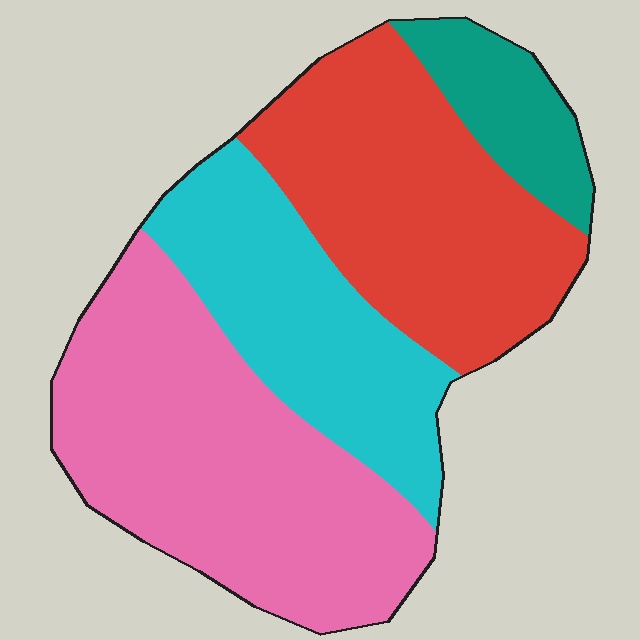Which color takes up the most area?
Pink, at roughly 40%.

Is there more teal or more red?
Red.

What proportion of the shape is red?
Red takes up between a quarter and a half of the shape.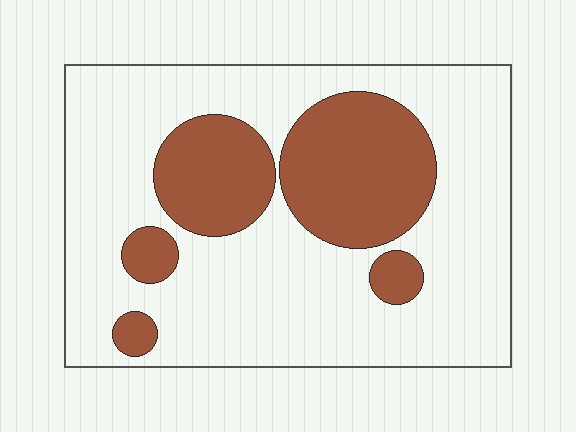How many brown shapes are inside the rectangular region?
5.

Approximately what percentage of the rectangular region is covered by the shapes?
Approximately 30%.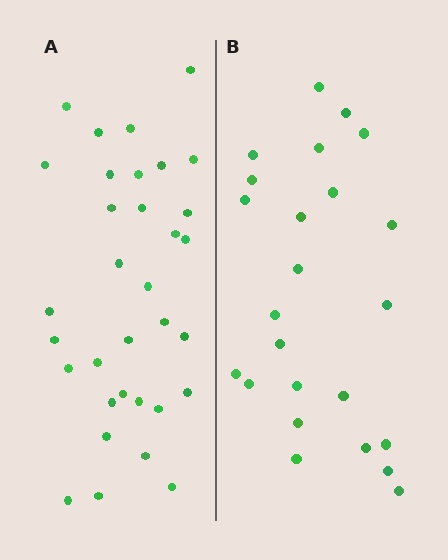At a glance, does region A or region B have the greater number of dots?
Region A (the left region) has more dots.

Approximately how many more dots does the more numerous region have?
Region A has roughly 8 or so more dots than region B.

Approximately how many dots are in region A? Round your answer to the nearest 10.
About 30 dots. (The exact count is 33, which rounds to 30.)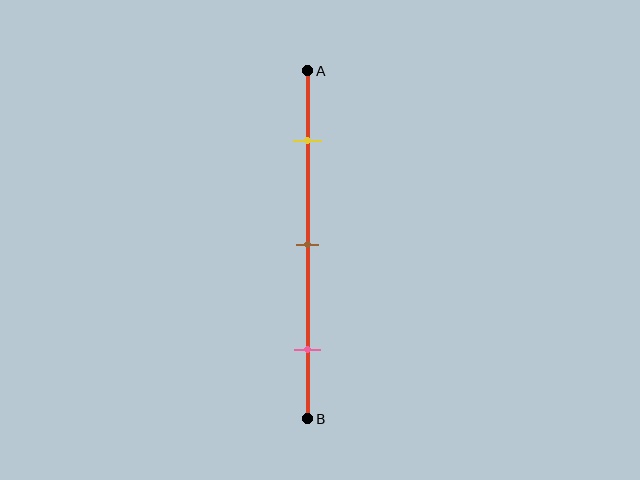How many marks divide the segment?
There are 3 marks dividing the segment.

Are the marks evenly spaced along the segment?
Yes, the marks are approximately evenly spaced.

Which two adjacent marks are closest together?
The yellow and brown marks are the closest adjacent pair.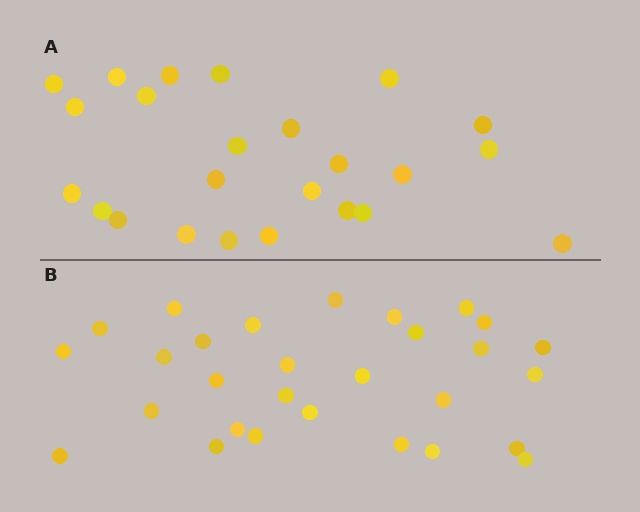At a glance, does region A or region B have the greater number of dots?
Region B (the bottom region) has more dots.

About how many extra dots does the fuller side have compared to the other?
Region B has about 5 more dots than region A.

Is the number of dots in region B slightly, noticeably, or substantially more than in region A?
Region B has only slightly more — the two regions are fairly close. The ratio is roughly 1.2 to 1.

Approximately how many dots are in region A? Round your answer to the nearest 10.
About 20 dots. (The exact count is 24, which rounds to 20.)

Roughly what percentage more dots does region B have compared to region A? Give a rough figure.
About 20% more.